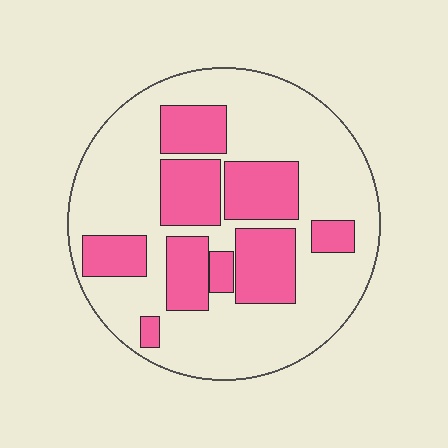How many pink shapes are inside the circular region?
9.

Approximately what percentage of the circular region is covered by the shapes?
Approximately 35%.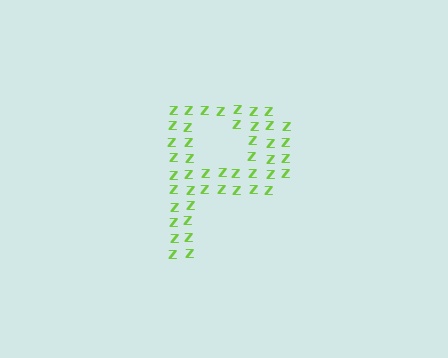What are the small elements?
The small elements are letter Z's.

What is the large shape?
The large shape is the letter P.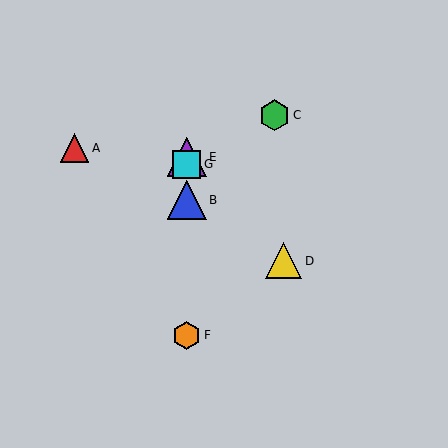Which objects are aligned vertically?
Objects B, E, F, G are aligned vertically.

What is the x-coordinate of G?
Object G is at x≈187.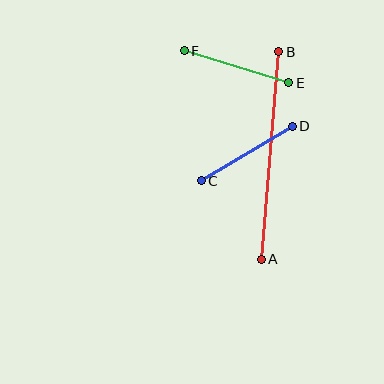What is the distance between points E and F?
The distance is approximately 109 pixels.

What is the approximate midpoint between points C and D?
The midpoint is at approximately (247, 153) pixels.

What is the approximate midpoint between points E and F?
The midpoint is at approximately (237, 67) pixels.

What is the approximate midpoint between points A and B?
The midpoint is at approximately (270, 156) pixels.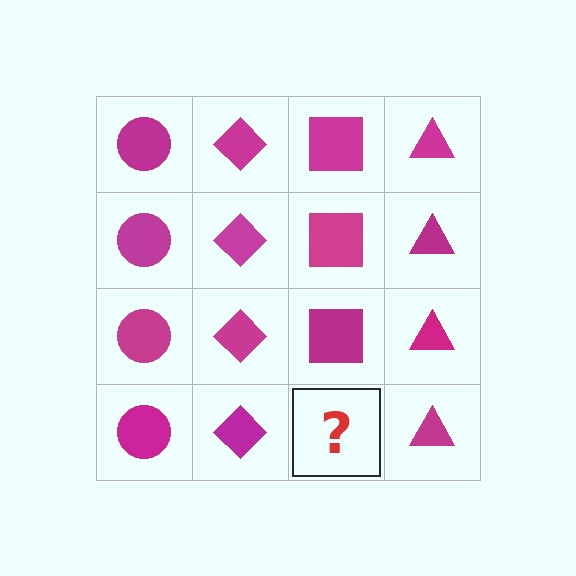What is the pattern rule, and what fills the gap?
The rule is that each column has a consistent shape. The gap should be filled with a magenta square.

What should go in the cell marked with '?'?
The missing cell should contain a magenta square.